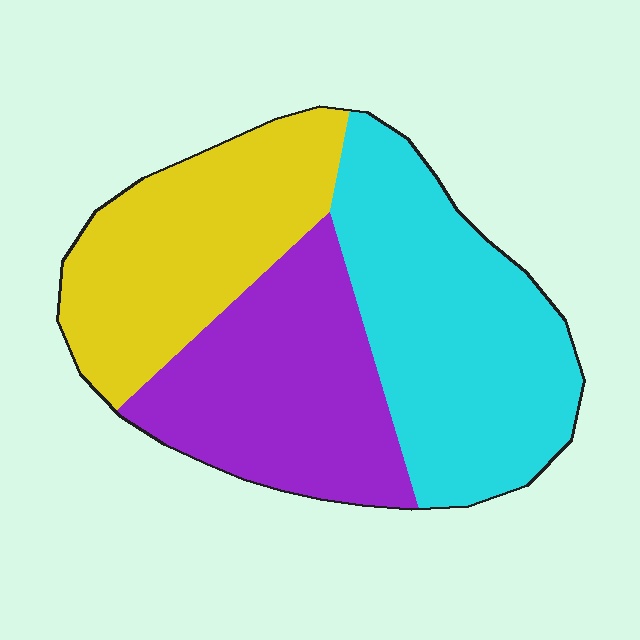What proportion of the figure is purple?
Purple takes up about one third (1/3) of the figure.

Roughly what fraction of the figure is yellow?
Yellow covers about 30% of the figure.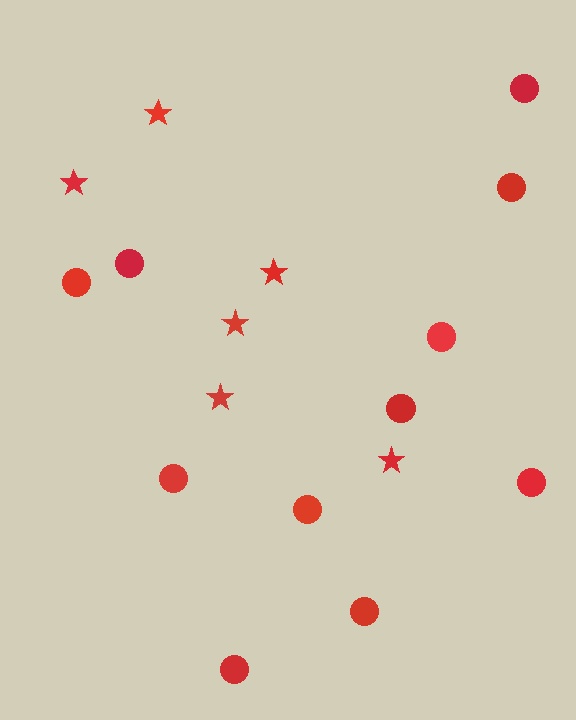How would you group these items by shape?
There are 2 groups: one group of circles (11) and one group of stars (6).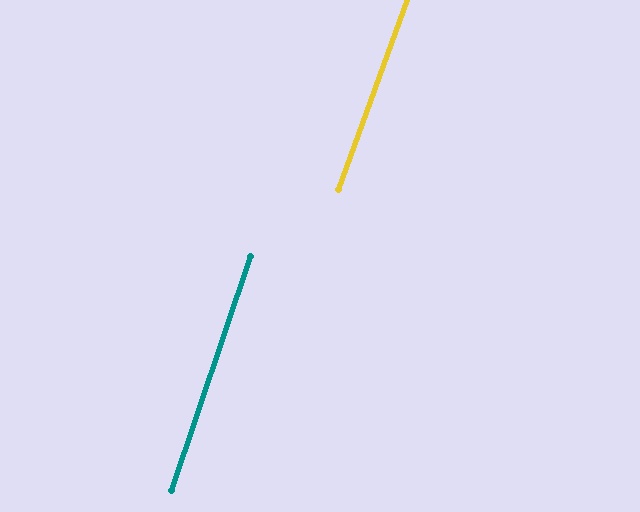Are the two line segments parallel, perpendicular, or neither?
Parallel — their directions differ by only 1.3°.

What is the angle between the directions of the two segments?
Approximately 1 degree.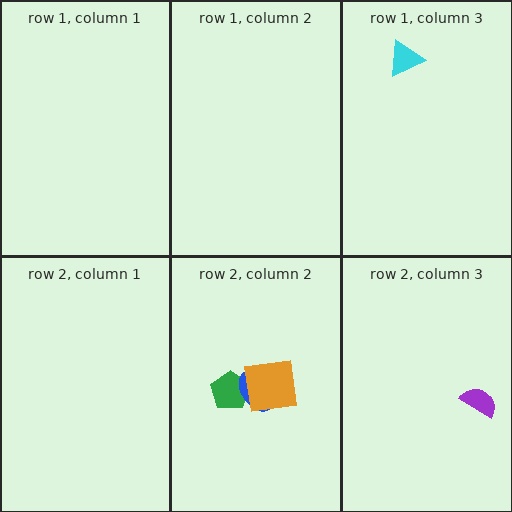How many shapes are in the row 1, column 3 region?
1.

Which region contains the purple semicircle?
The row 2, column 3 region.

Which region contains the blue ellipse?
The row 2, column 2 region.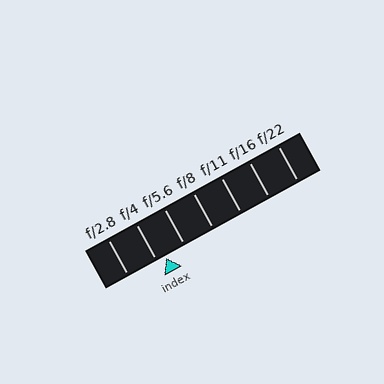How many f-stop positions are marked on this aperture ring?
There are 7 f-stop positions marked.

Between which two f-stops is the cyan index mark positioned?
The index mark is between f/4 and f/5.6.